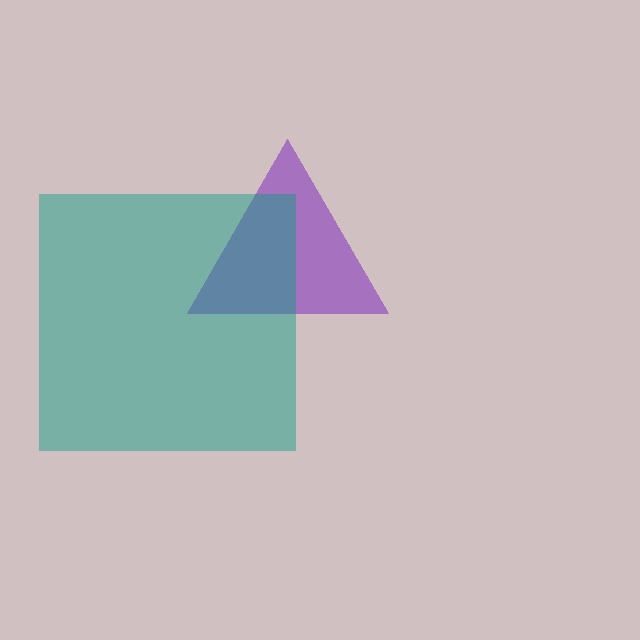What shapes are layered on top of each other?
The layered shapes are: a purple triangle, a teal square.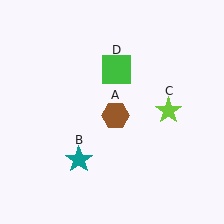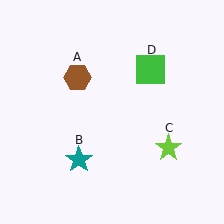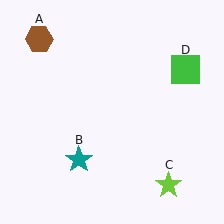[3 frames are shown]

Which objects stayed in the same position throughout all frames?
Teal star (object B) remained stationary.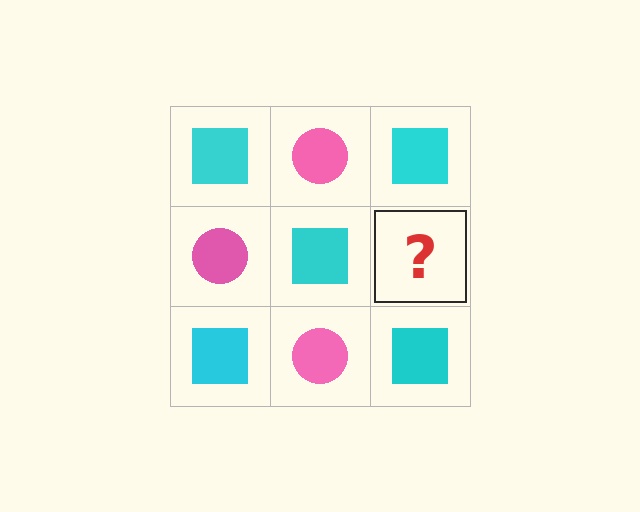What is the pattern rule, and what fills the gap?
The rule is that it alternates cyan square and pink circle in a checkerboard pattern. The gap should be filled with a pink circle.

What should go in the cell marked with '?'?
The missing cell should contain a pink circle.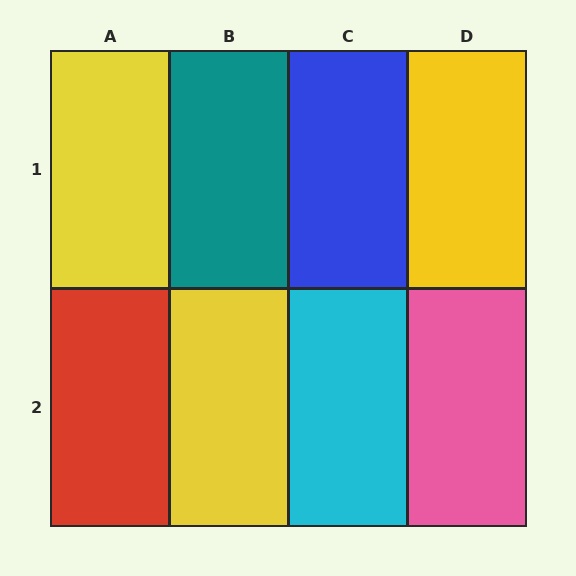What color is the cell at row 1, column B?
Teal.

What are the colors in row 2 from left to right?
Red, yellow, cyan, pink.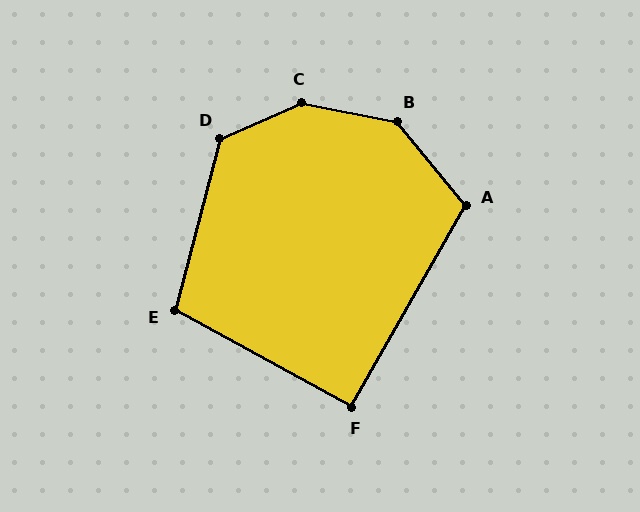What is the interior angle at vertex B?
Approximately 141 degrees (obtuse).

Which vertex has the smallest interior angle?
F, at approximately 91 degrees.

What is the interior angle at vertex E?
Approximately 104 degrees (obtuse).